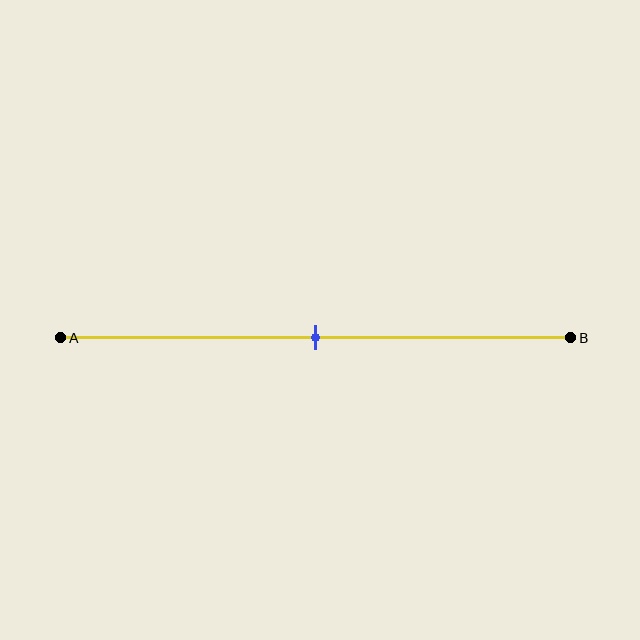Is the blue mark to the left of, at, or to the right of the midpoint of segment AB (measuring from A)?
The blue mark is approximately at the midpoint of segment AB.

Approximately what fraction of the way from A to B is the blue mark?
The blue mark is approximately 50% of the way from A to B.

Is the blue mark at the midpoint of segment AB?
Yes, the mark is approximately at the midpoint.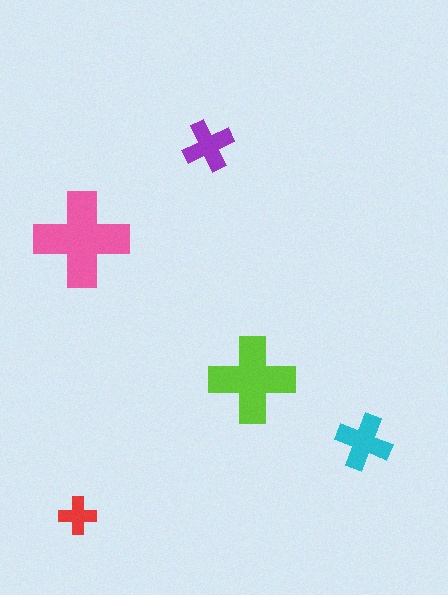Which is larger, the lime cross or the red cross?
The lime one.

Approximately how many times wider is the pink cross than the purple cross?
About 2 times wider.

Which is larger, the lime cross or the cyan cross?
The lime one.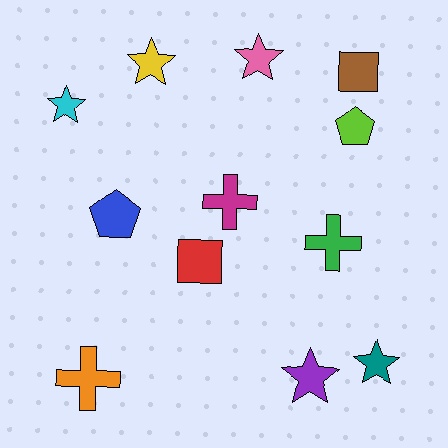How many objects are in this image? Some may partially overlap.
There are 12 objects.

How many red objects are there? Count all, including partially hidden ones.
There is 1 red object.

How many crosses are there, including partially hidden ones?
There are 3 crosses.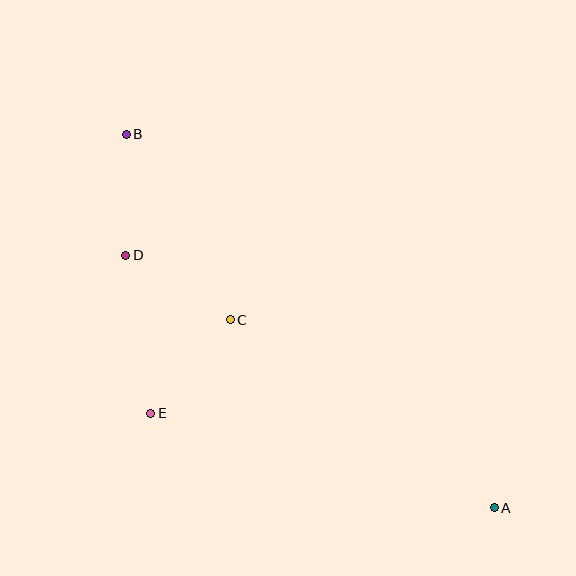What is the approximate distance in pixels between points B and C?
The distance between B and C is approximately 213 pixels.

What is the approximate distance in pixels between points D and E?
The distance between D and E is approximately 160 pixels.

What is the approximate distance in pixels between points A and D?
The distance between A and D is approximately 447 pixels.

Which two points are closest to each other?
Points B and D are closest to each other.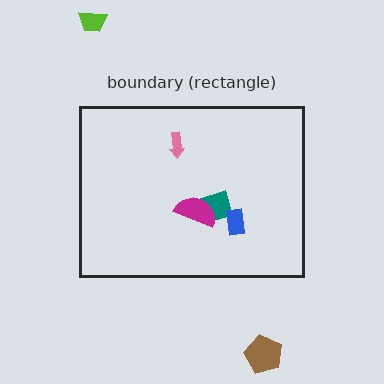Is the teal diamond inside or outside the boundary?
Inside.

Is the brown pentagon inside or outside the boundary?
Outside.